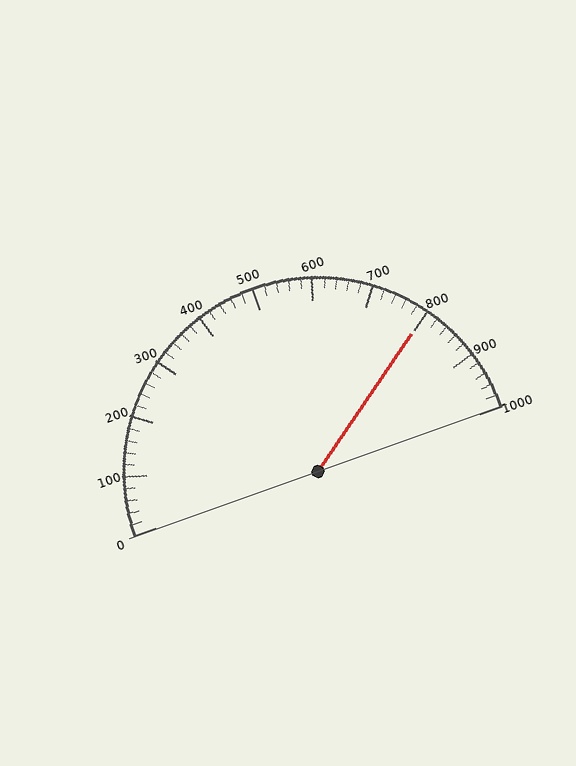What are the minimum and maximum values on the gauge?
The gauge ranges from 0 to 1000.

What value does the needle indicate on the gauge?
The needle indicates approximately 800.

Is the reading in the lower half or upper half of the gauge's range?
The reading is in the upper half of the range (0 to 1000).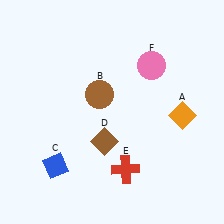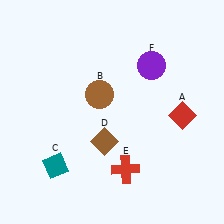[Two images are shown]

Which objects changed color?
A changed from orange to red. C changed from blue to teal. F changed from pink to purple.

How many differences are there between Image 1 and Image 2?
There are 3 differences between the two images.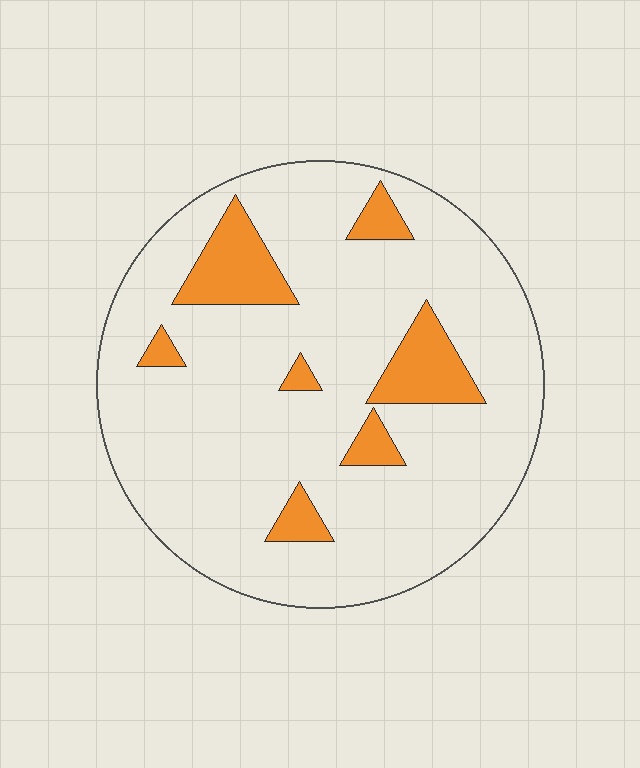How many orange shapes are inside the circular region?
7.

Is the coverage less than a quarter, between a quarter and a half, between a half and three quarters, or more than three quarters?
Less than a quarter.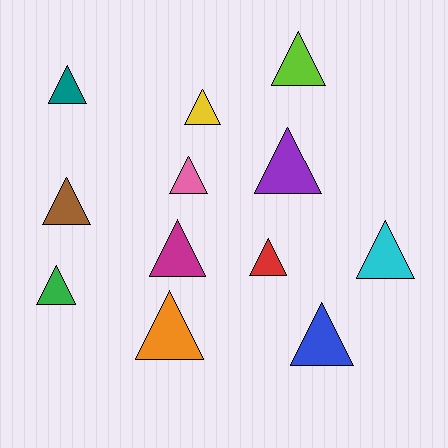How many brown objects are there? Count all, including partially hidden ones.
There is 1 brown object.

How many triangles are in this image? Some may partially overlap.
There are 12 triangles.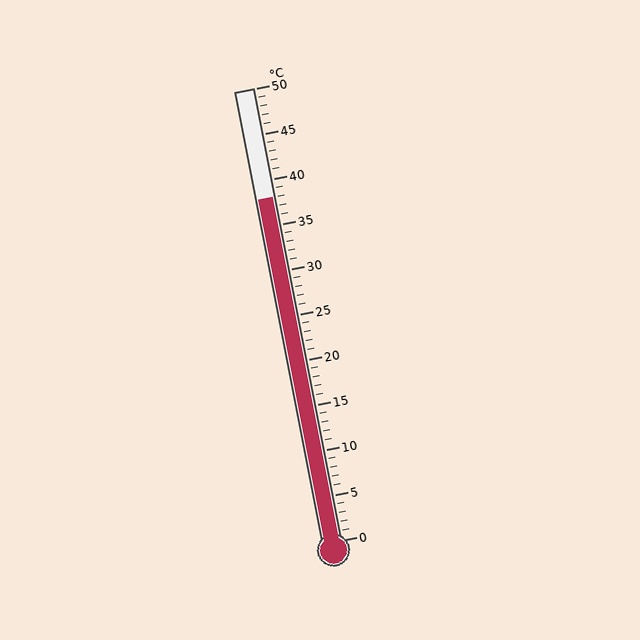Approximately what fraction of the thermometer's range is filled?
The thermometer is filled to approximately 75% of its range.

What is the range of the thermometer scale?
The thermometer scale ranges from 0°C to 50°C.